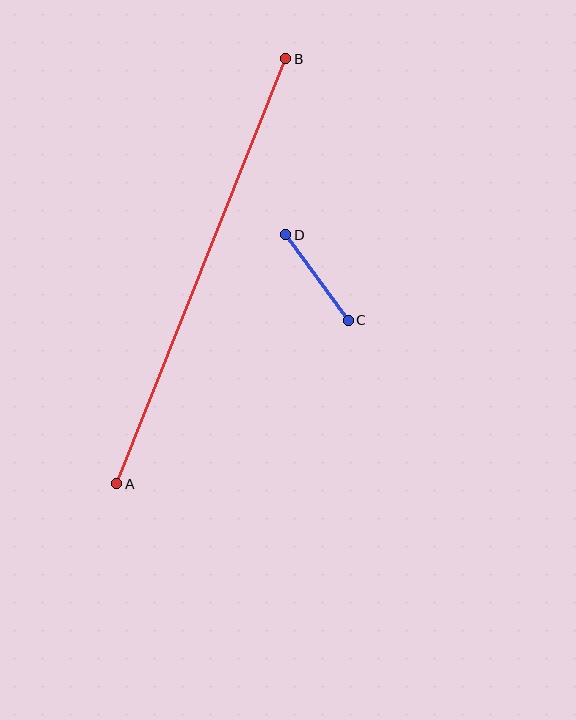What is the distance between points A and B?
The distance is approximately 458 pixels.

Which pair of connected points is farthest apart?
Points A and B are farthest apart.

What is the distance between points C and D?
The distance is approximately 106 pixels.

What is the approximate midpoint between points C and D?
The midpoint is at approximately (317, 278) pixels.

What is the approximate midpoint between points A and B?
The midpoint is at approximately (201, 271) pixels.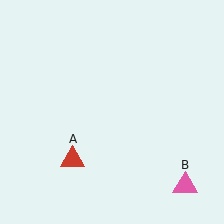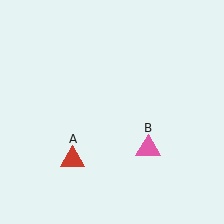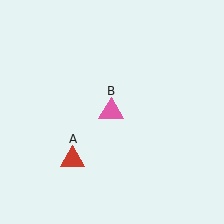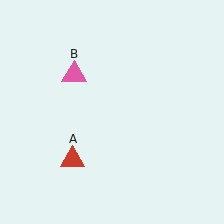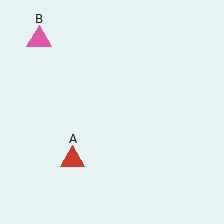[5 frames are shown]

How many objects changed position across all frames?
1 object changed position: pink triangle (object B).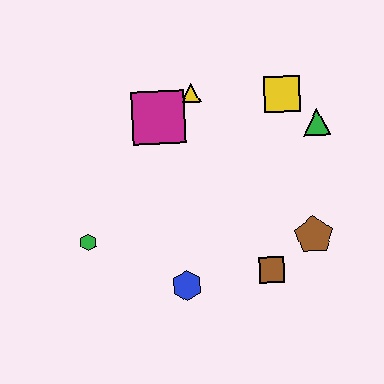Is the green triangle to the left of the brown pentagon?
No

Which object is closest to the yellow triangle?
The magenta square is closest to the yellow triangle.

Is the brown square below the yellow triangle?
Yes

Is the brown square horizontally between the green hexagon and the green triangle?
Yes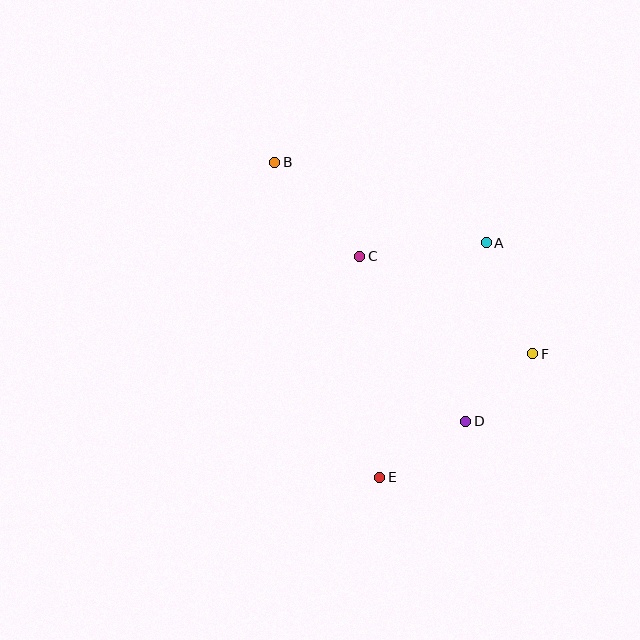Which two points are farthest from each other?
Points B and E are farthest from each other.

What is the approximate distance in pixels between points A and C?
The distance between A and C is approximately 127 pixels.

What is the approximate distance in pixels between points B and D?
The distance between B and D is approximately 322 pixels.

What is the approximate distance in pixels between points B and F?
The distance between B and F is approximately 321 pixels.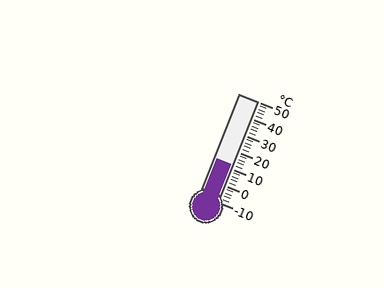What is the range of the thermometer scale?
The thermometer scale ranges from -10°C to 50°C.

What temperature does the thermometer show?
The thermometer shows approximately 12°C.